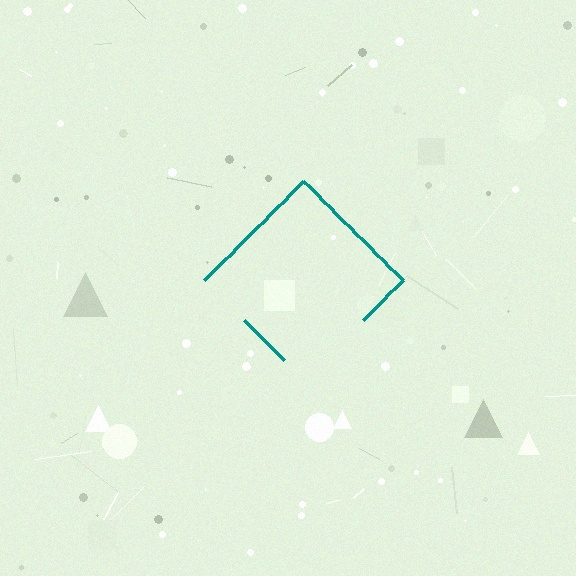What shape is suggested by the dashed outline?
The dashed outline suggests a diamond.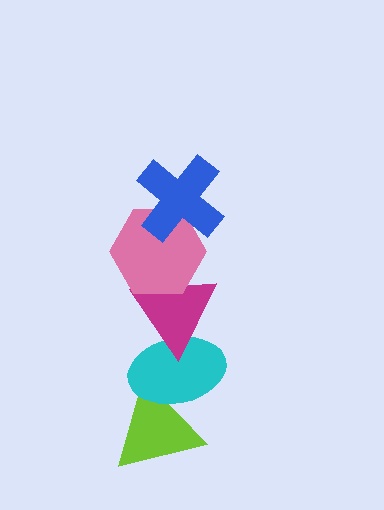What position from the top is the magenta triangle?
The magenta triangle is 3rd from the top.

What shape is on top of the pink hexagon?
The blue cross is on top of the pink hexagon.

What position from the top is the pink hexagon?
The pink hexagon is 2nd from the top.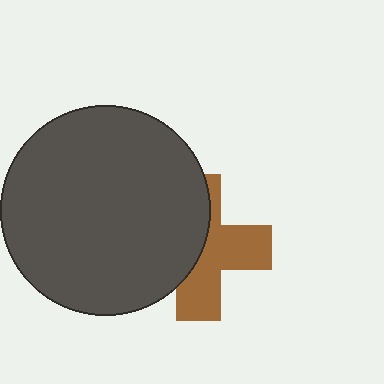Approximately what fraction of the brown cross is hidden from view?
Roughly 48% of the brown cross is hidden behind the dark gray circle.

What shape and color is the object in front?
The object in front is a dark gray circle.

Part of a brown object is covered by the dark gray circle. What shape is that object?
It is a cross.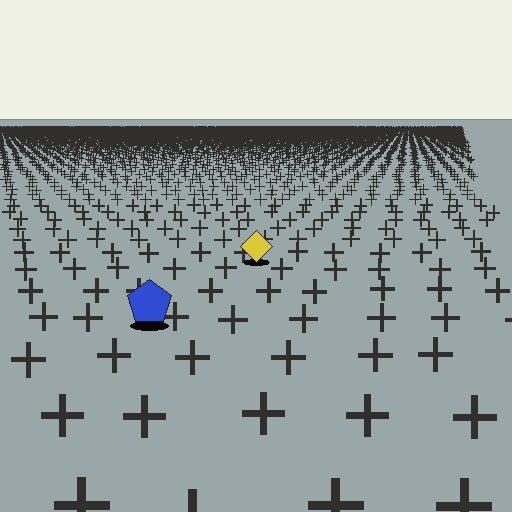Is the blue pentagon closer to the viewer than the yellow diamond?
Yes. The blue pentagon is closer — you can tell from the texture gradient: the ground texture is coarser near it.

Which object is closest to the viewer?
The blue pentagon is closest. The texture marks near it are larger and more spread out.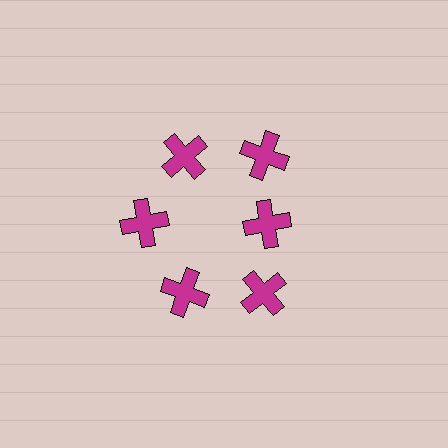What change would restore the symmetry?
The symmetry would be restored by moving it outward, back onto the ring so that all 6 crosses sit at equal angles and equal distance from the center.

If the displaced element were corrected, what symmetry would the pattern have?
It would have 6-fold rotational symmetry — the pattern would map onto itself every 60 degrees.